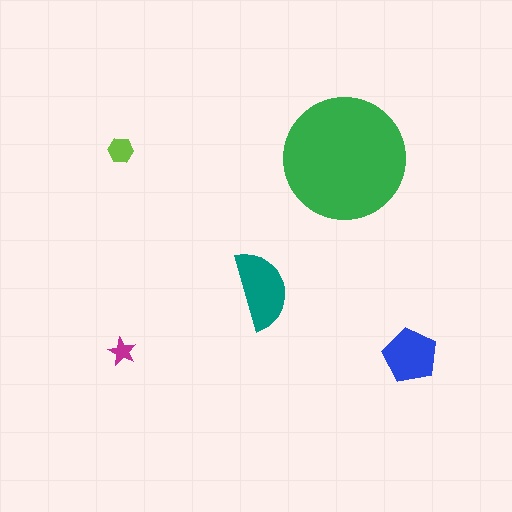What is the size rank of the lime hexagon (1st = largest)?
4th.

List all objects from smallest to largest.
The magenta star, the lime hexagon, the blue pentagon, the teal semicircle, the green circle.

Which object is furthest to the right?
The blue pentagon is rightmost.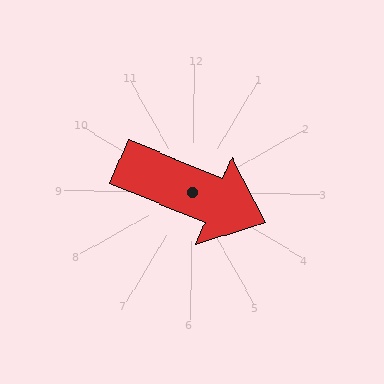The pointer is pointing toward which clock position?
Roughly 4 o'clock.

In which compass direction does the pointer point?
East.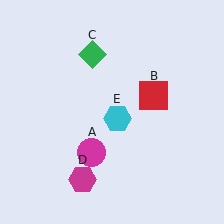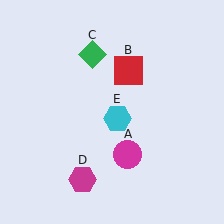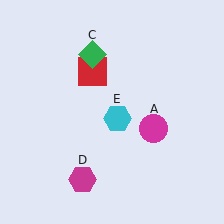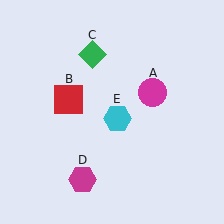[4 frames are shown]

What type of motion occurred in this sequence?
The magenta circle (object A), red square (object B) rotated counterclockwise around the center of the scene.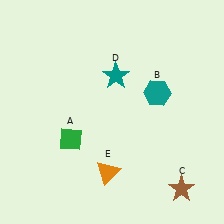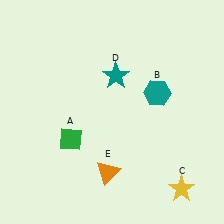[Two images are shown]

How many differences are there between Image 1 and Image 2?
There is 1 difference between the two images.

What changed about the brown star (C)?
In Image 1, C is brown. In Image 2, it changed to yellow.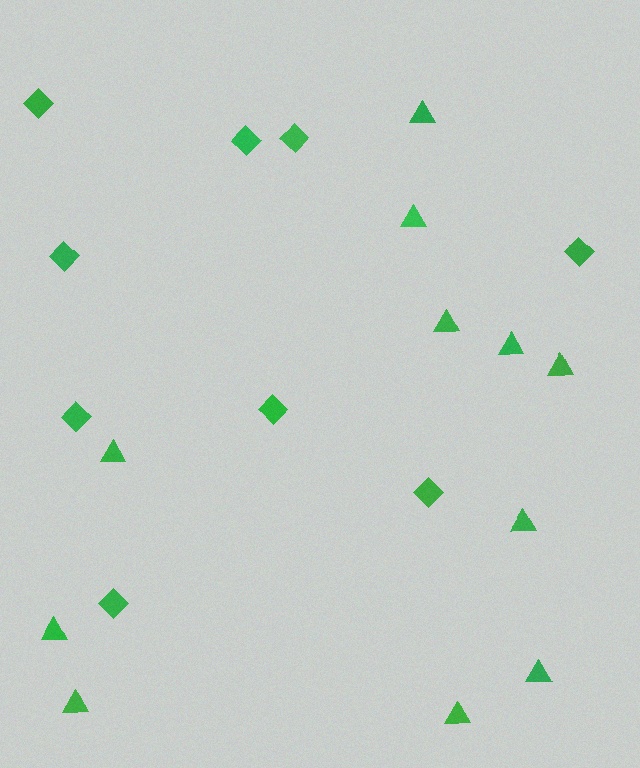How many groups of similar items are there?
There are 2 groups: one group of diamonds (9) and one group of triangles (11).